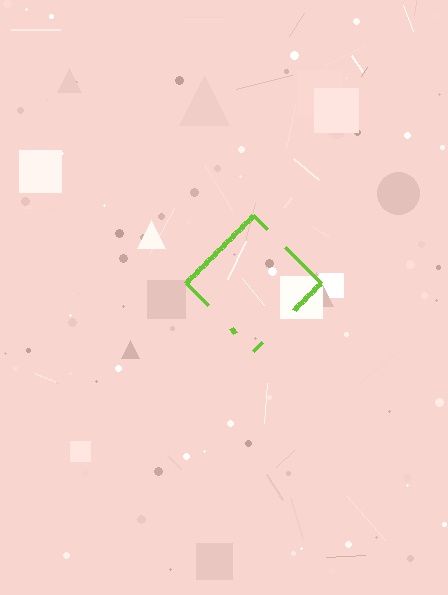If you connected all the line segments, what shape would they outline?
They would outline a diamond.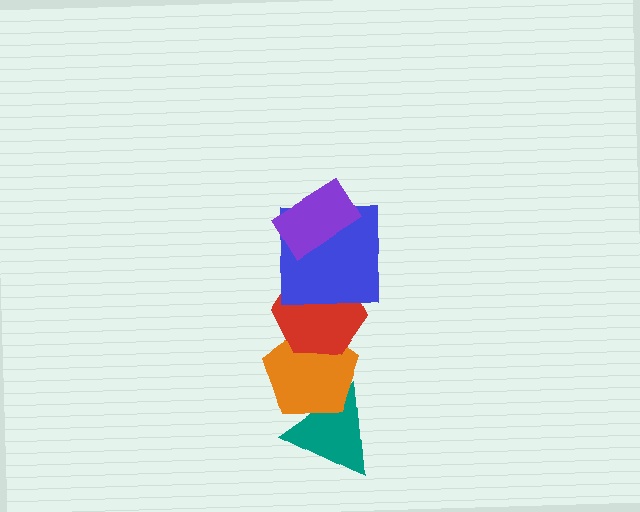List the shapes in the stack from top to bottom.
From top to bottom: the purple rectangle, the blue square, the red hexagon, the orange pentagon, the teal triangle.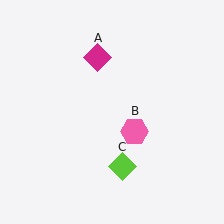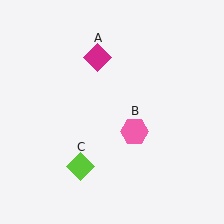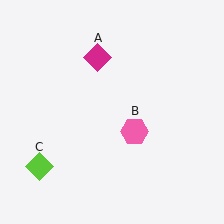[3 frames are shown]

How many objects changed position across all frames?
1 object changed position: lime diamond (object C).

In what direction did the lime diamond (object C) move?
The lime diamond (object C) moved left.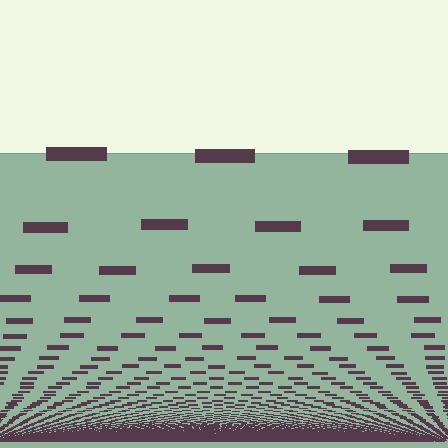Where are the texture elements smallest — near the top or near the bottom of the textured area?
Near the bottom.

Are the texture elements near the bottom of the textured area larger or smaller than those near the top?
Smaller. The gradient is inverted — elements near the bottom are smaller and denser.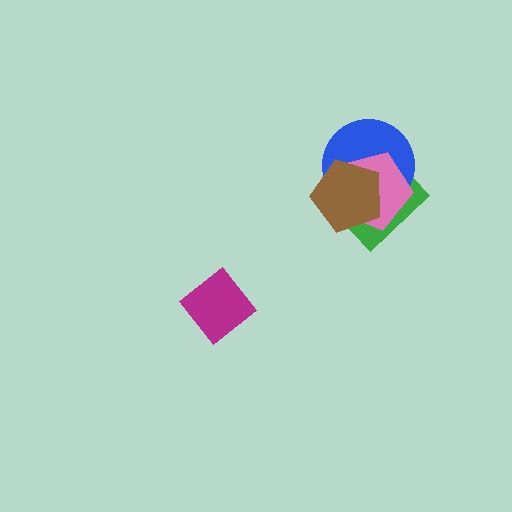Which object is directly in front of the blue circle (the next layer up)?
The pink pentagon is directly in front of the blue circle.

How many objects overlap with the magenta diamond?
0 objects overlap with the magenta diamond.